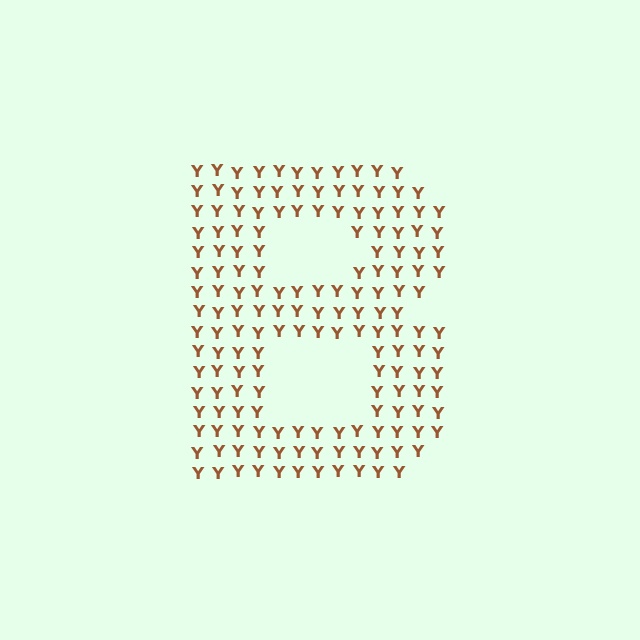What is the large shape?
The large shape is the letter B.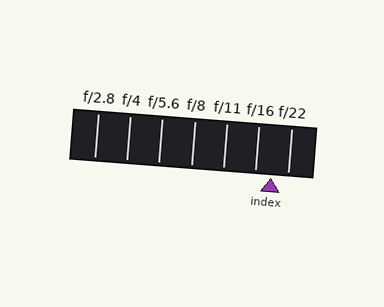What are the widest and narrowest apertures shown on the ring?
The widest aperture shown is f/2.8 and the narrowest is f/22.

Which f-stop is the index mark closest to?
The index mark is closest to f/16.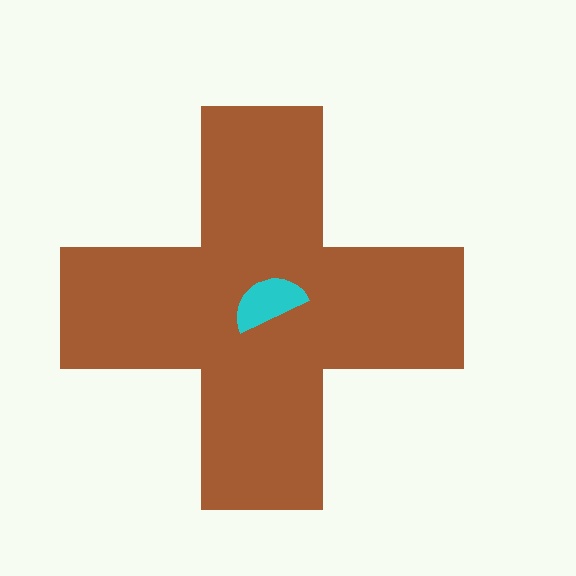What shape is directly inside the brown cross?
The cyan semicircle.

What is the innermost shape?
The cyan semicircle.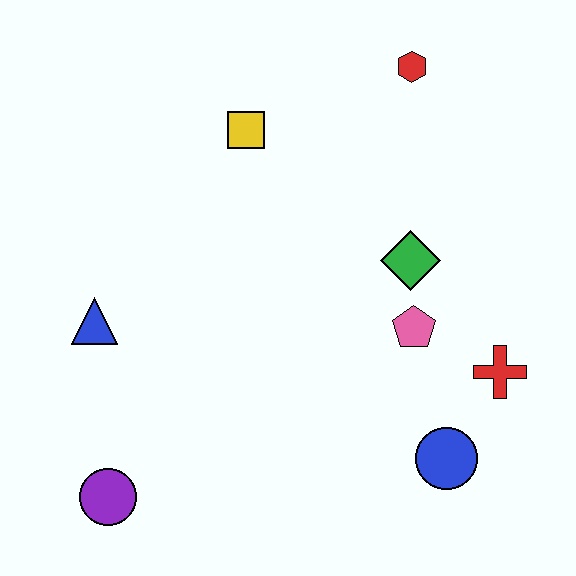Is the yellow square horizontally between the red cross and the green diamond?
No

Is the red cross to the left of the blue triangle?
No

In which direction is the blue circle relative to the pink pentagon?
The blue circle is below the pink pentagon.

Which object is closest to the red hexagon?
The yellow square is closest to the red hexagon.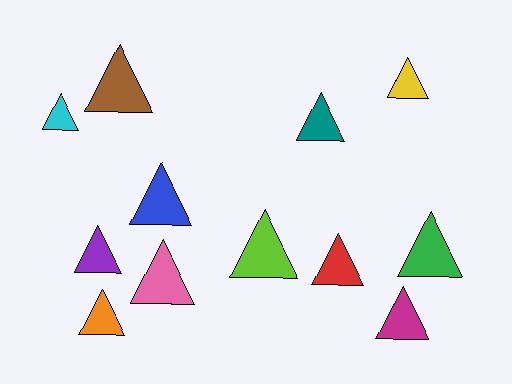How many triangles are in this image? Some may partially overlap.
There are 12 triangles.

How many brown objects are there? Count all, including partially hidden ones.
There is 1 brown object.